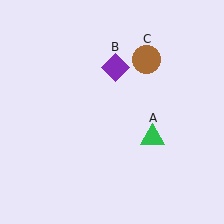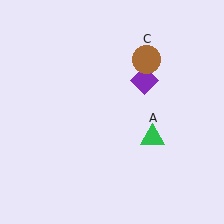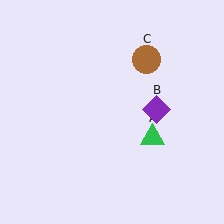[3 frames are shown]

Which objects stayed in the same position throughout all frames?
Green triangle (object A) and brown circle (object C) remained stationary.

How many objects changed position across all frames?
1 object changed position: purple diamond (object B).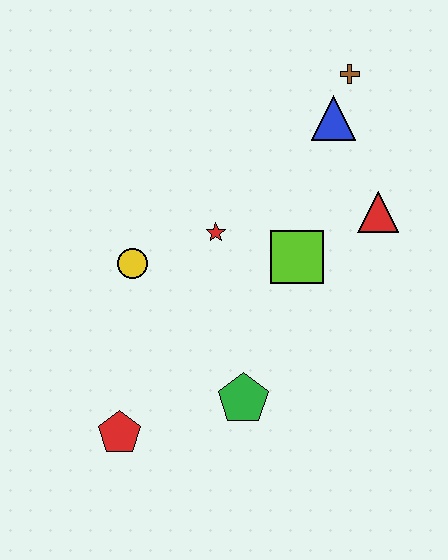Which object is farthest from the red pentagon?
The brown cross is farthest from the red pentagon.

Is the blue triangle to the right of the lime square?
Yes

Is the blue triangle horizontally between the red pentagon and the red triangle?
Yes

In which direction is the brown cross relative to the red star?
The brown cross is above the red star.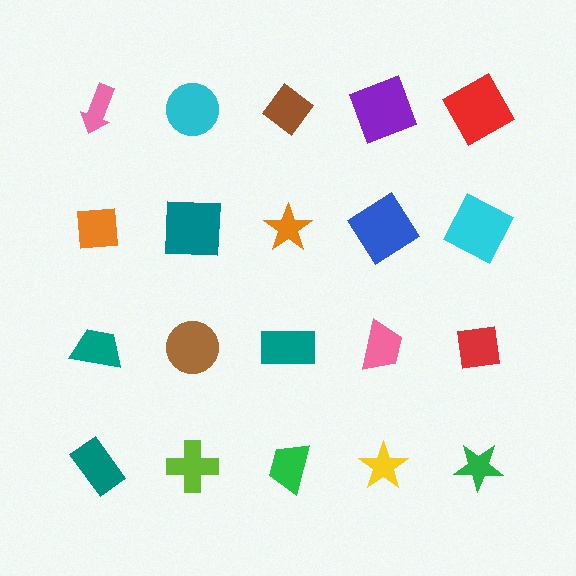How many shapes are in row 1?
5 shapes.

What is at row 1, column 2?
A cyan circle.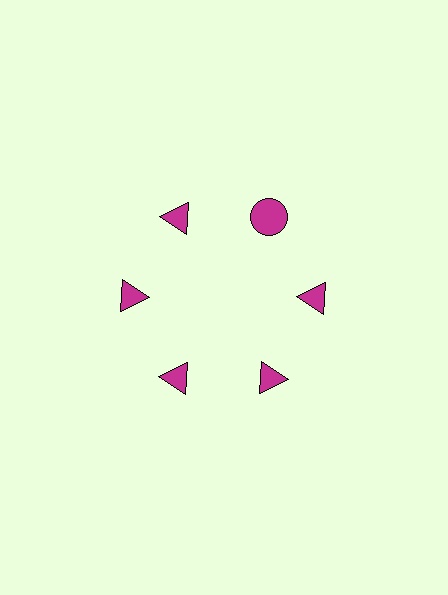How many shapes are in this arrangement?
There are 6 shapes arranged in a ring pattern.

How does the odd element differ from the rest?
It has a different shape: circle instead of triangle.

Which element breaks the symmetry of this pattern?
The magenta circle at roughly the 1 o'clock position breaks the symmetry. All other shapes are magenta triangles.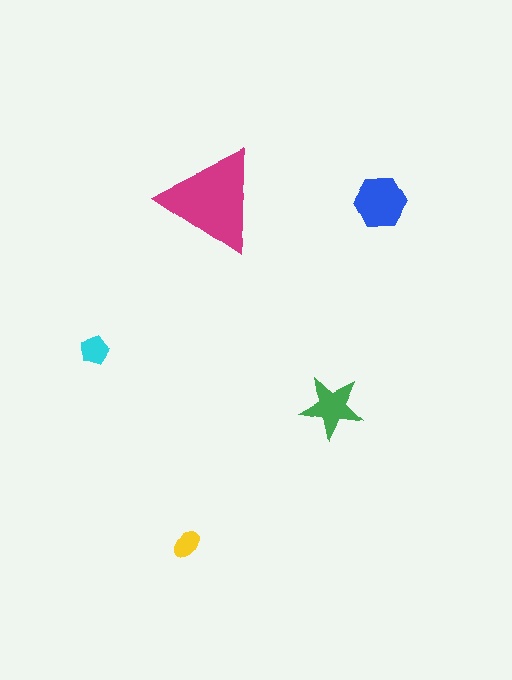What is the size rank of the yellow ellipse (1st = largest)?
5th.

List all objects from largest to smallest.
The magenta triangle, the blue hexagon, the green star, the cyan pentagon, the yellow ellipse.